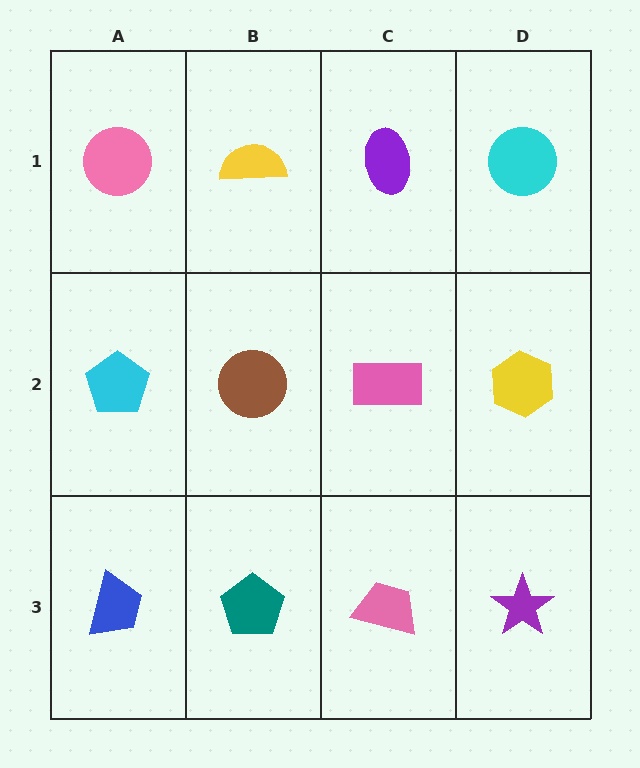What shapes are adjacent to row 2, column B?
A yellow semicircle (row 1, column B), a teal pentagon (row 3, column B), a cyan pentagon (row 2, column A), a pink rectangle (row 2, column C).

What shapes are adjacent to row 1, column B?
A brown circle (row 2, column B), a pink circle (row 1, column A), a purple ellipse (row 1, column C).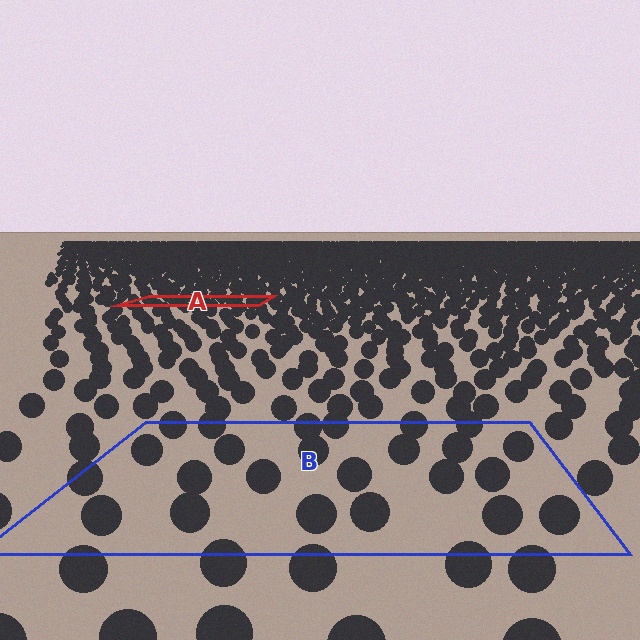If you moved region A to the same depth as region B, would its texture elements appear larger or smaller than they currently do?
They would appear larger. At a closer depth, the same texture elements are projected at a bigger on-screen size.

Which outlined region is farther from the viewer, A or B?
Region A is farther from the viewer — the texture elements inside it appear smaller and more densely packed.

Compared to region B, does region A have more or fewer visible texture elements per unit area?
Region A has more texture elements per unit area — they are packed more densely because it is farther away.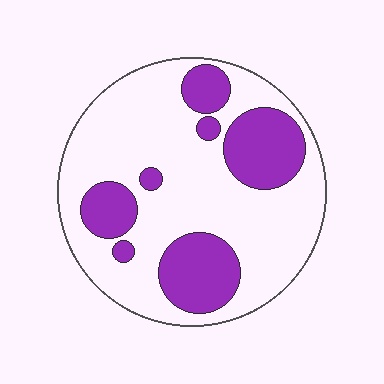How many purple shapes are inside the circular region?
7.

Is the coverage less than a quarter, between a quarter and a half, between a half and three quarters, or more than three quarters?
Between a quarter and a half.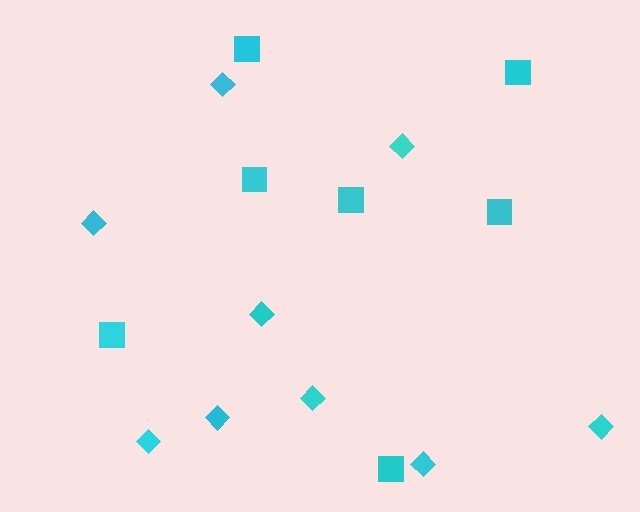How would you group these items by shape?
There are 2 groups: one group of squares (7) and one group of diamonds (9).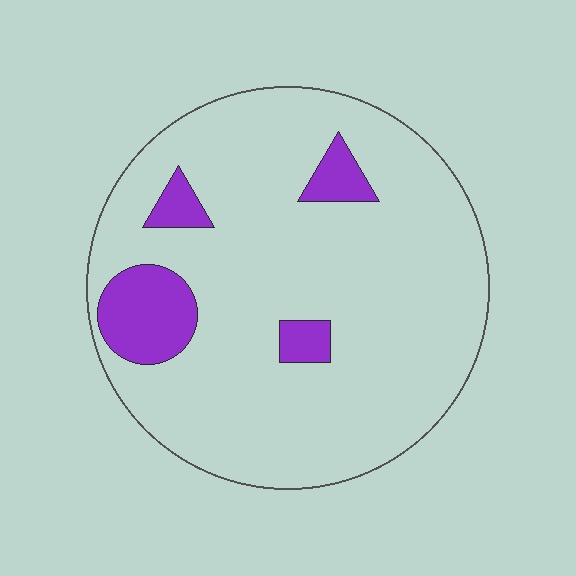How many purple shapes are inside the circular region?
4.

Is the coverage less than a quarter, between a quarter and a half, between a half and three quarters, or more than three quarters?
Less than a quarter.